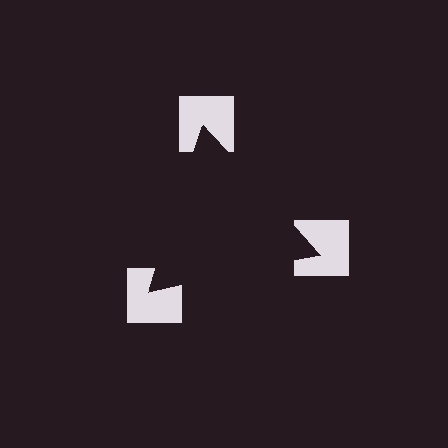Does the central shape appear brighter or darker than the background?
It typically appears slightly darker than the background, even though no actual brightness change is drawn.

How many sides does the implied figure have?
3 sides.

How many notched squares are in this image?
There are 3 — one at each vertex of the illusory triangle.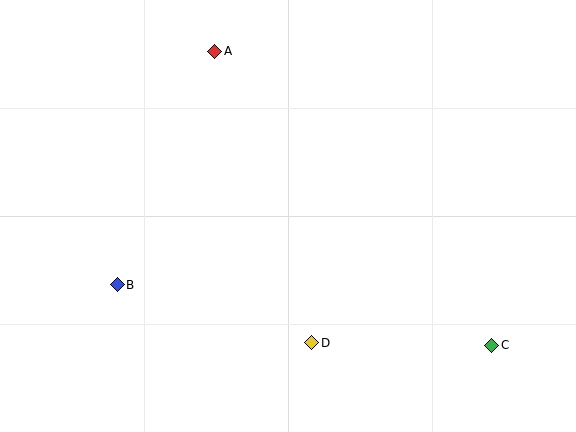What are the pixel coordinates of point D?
Point D is at (312, 343).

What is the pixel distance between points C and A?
The distance between C and A is 404 pixels.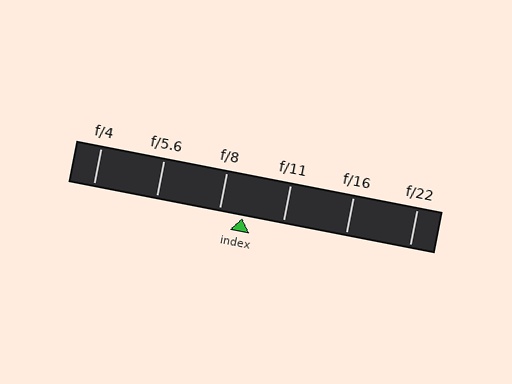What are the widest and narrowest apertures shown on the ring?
The widest aperture shown is f/4 and the narrowest is f/22.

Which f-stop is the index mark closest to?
The index mark is closest to f/8.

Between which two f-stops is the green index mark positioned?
The index mark is between f/8 and f/11.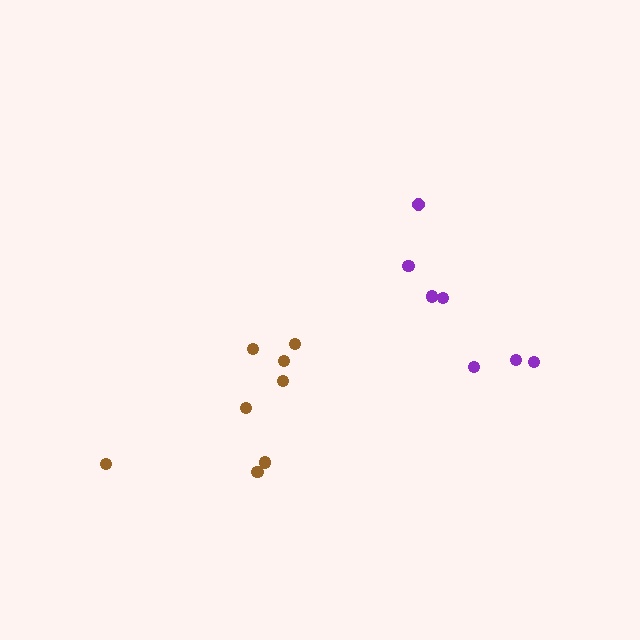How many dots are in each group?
Group 1: 8 dots, Group 2: 7 dots (15 total).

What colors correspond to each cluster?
The clusters are colored: brown, purple.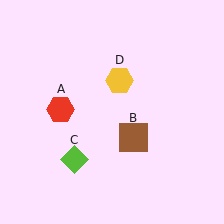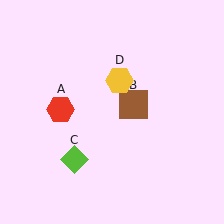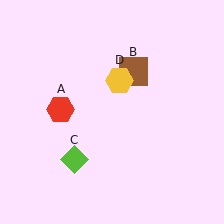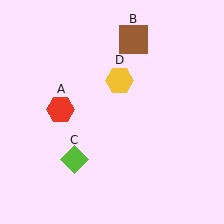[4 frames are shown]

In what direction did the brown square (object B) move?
The brown square (object B) moved up.